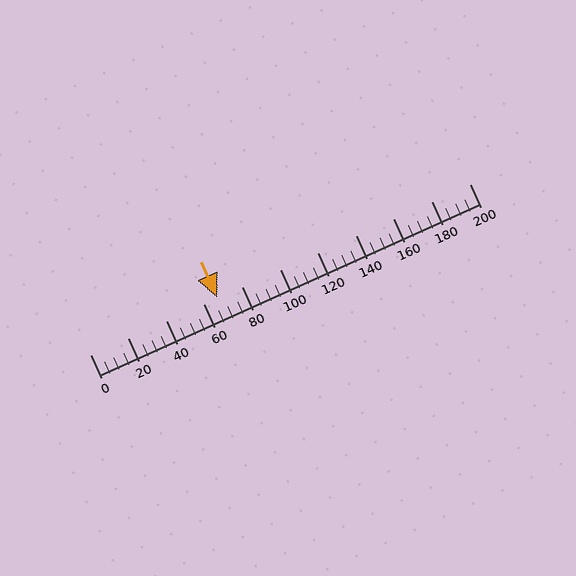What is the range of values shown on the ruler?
The ruler shows values from 0 to 200.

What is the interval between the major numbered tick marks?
The major tick marks are spaced 20 units apart.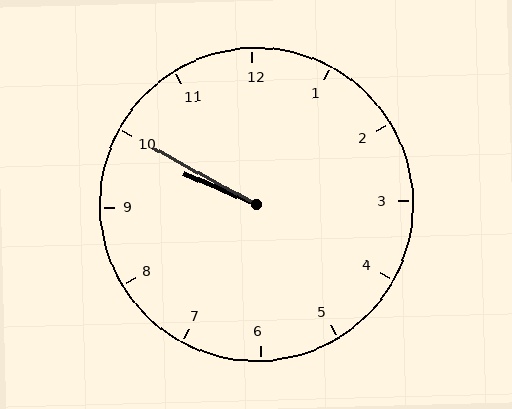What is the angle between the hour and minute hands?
Approximately 5 degrees.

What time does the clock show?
9:50.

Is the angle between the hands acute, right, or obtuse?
It is acute.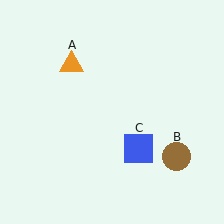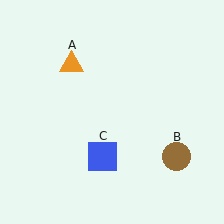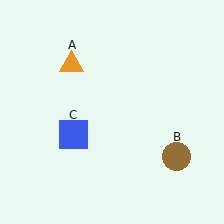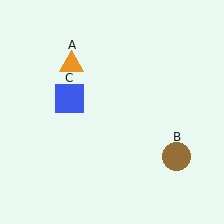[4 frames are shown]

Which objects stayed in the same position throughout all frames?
Orange triangle (object A) and brown circle (object B) remained stationary.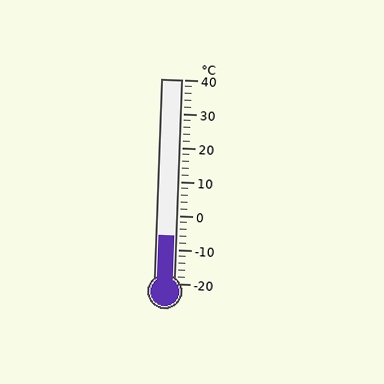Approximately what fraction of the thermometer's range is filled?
The thermometer is filled to approximately 25% of its range.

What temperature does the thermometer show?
The thermometer shows approximately -6°C.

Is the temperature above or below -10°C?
The temperature is above -10°C.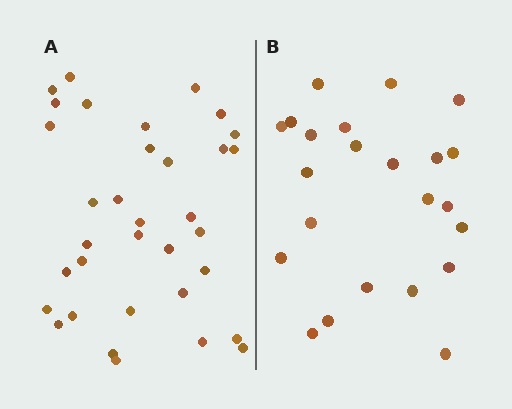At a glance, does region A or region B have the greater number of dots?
Region A (the left region) has more dots.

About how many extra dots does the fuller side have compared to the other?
Region A has roughly 12 or so more dots than region B.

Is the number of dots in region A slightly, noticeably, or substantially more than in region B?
Region A has substantially more. The ratio is roughly 1.5 to 1.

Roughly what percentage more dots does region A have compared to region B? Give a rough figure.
About 50% more.